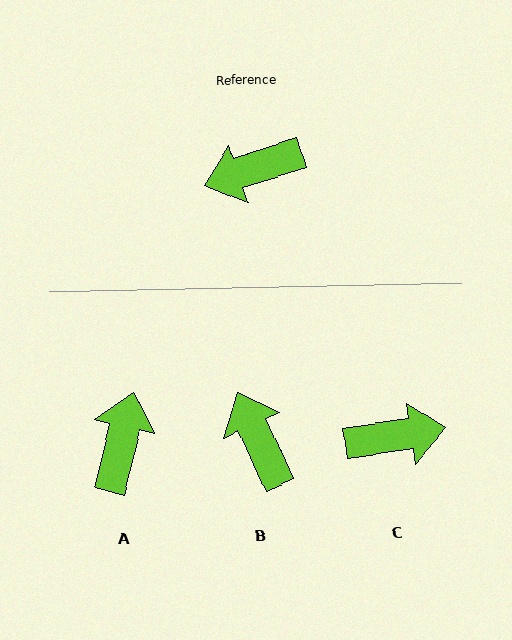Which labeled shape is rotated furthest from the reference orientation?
C, about 170 degrees away.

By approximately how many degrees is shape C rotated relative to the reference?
Approximately 170 degrees counter-clockwise.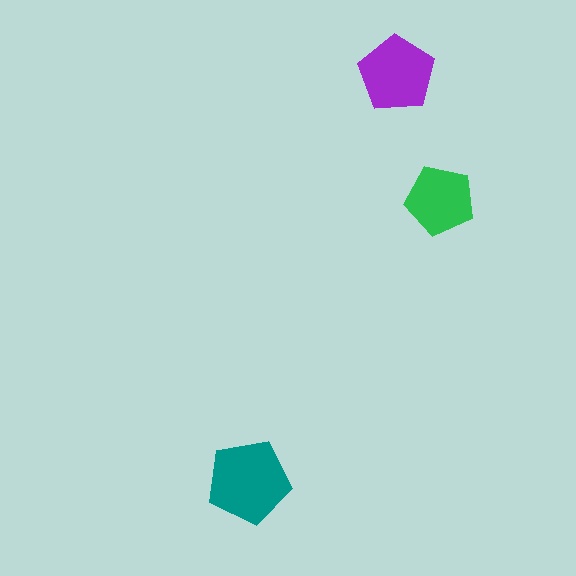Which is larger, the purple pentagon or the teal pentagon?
The teal one.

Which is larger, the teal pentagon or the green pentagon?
The teal one.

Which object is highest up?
The purple pentagon is topmost.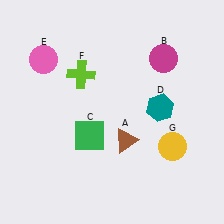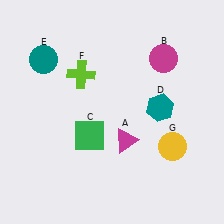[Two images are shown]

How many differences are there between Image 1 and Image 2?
There are 2 differences between the two images.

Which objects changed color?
A changed from brown to magenta. E changed from pink to teal.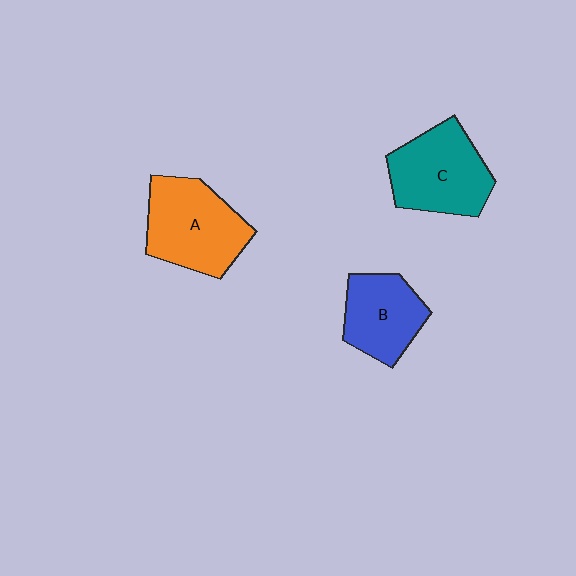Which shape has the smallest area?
Shape B (blue).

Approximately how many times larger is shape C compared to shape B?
Approximately 1.3 times.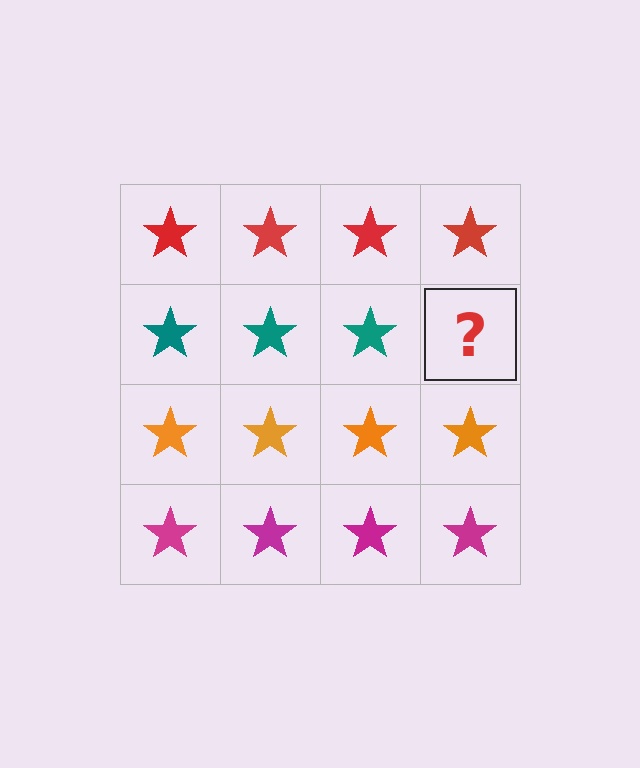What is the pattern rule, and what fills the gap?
The rule is that each row has a consistent color. The gap should be filled with a teal star.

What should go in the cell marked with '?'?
The missing cell should contain a teal star.